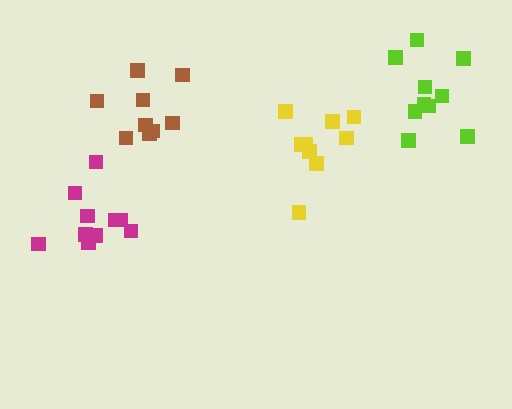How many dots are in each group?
Group 1: 9 dots, Group 2: 9 dots, Group 3: 10 dots, Group 4: 10 dots (38 total).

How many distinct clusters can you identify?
There are 4 distinct clusters.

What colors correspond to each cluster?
The clusters are colored: brown, yellow, magenta, lime.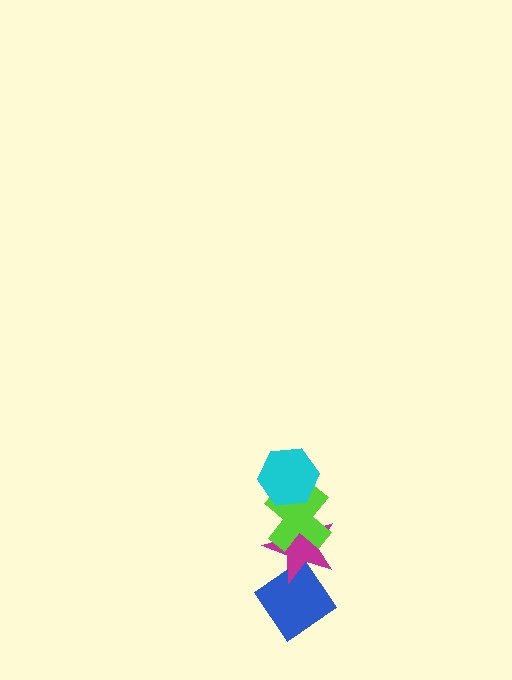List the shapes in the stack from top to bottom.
From top to bottom: the cyan hexagon, the lime cross, the magenta star, the blue diamond.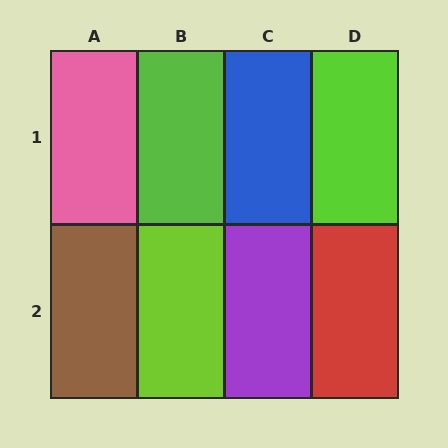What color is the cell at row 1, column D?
Lime.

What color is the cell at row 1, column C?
Blue.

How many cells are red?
1 cell is red.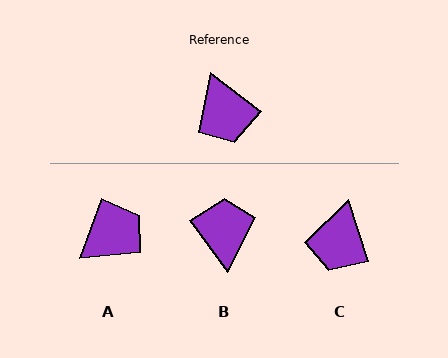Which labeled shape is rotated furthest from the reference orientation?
B, about 164 degrees away.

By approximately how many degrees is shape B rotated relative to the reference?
Approximately 164 degrees counter-clockwise.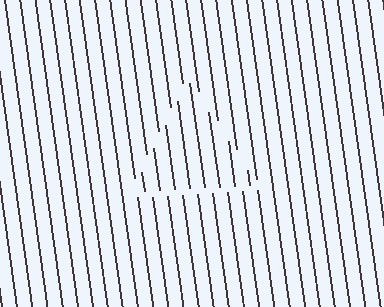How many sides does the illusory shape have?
3 sides — the line-ends trace a triangle.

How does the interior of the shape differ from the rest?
The interior of the shape contains the same grating, shifted by half a period — the contour is defined by the phase discontinuity where line-ends from the inner and outer gratings abut.